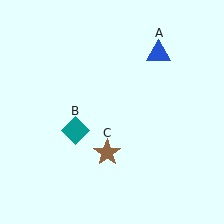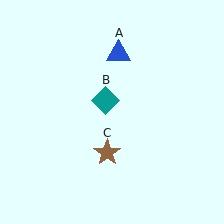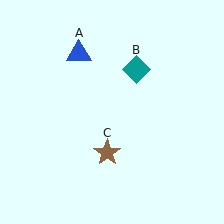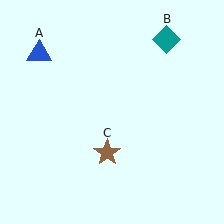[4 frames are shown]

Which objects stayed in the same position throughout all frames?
Brown star (object C) remained stationary.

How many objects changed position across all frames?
2 objects changed position: blue triangle (object A), teal diamond (object B).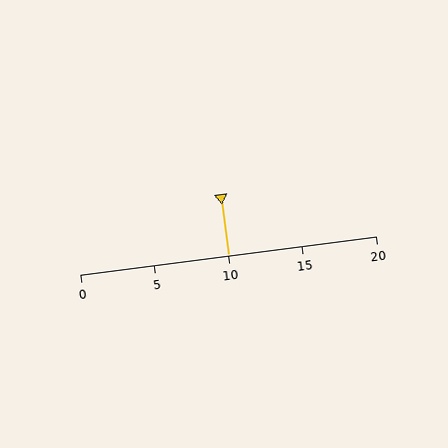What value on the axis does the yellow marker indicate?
The marker indicates approximately 10.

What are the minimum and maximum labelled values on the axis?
The axis runs from 0 to 20.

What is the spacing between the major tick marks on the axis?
The major ticks are spaced 5 apart.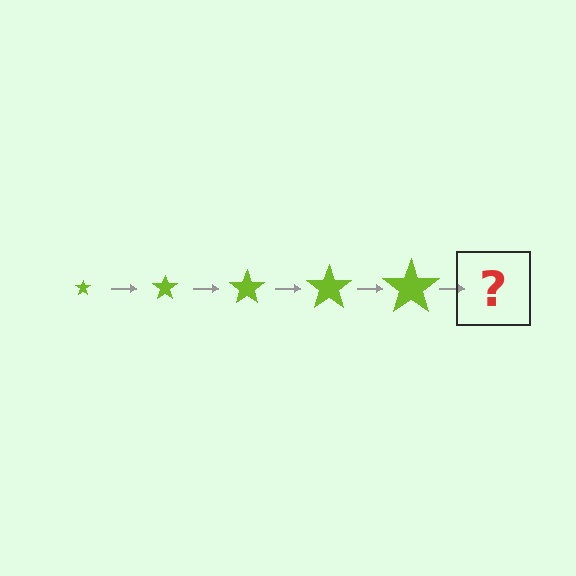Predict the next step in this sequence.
The next step is a lime star, larger than the previous one.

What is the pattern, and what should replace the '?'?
The pattern is that the star gets progressively larger each step. The '?' should be a lime star, larger than the previous one.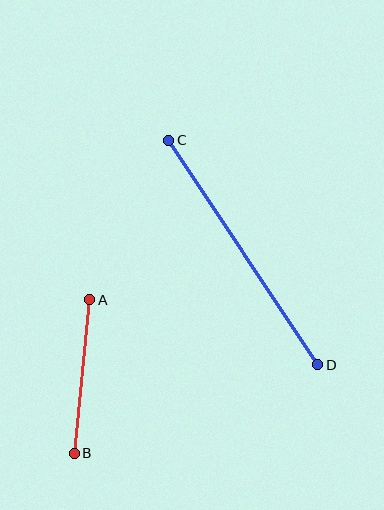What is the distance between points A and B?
The distance is approximately 154 pixels.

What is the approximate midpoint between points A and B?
The midpoint is at approximately (82, 376) pixels.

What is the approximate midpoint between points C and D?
The midpoint is at approximately (243, 252) pixels.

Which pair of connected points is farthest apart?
Points C and D are farthest apart.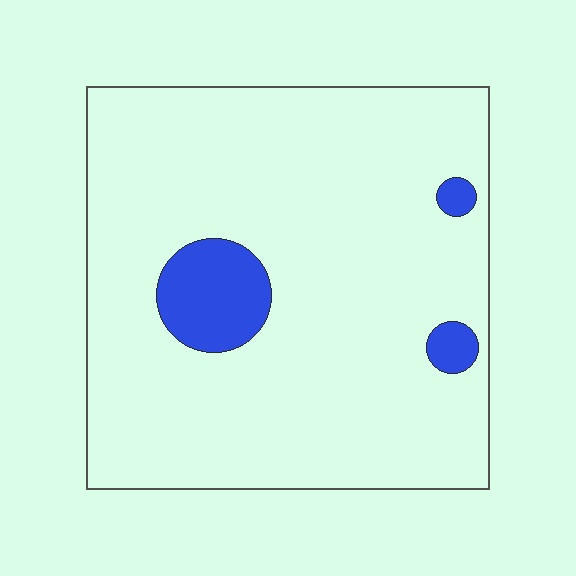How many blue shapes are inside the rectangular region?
3.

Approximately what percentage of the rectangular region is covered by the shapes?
Approximately 10%.